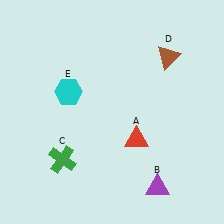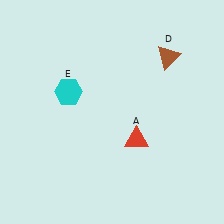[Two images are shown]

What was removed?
The green cross (C), the purple triangle (B) were removed in Image 2.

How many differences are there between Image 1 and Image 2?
There are 2 differences between the two images.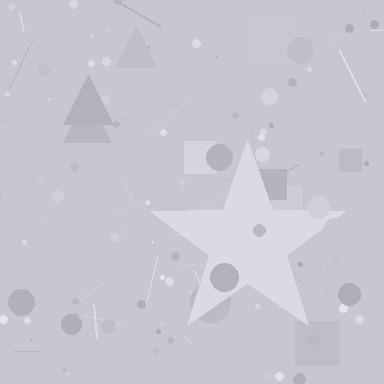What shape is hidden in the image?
A star is hidden in the image.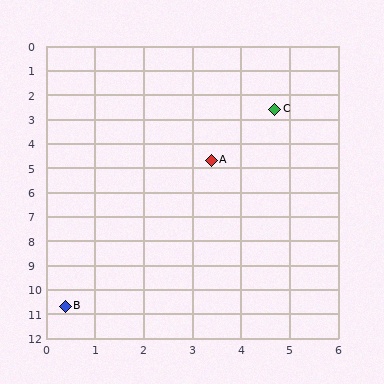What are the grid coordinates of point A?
Point A is at approximately (3.4, 4.7).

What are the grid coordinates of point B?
Point B is at approximately (0.4, 10.7).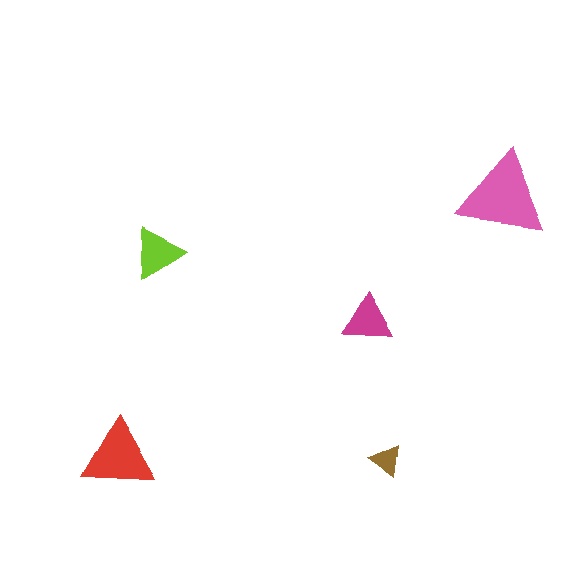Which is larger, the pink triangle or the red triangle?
The pink one.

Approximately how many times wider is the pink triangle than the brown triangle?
About 3 times wider.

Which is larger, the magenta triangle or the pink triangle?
The pink one.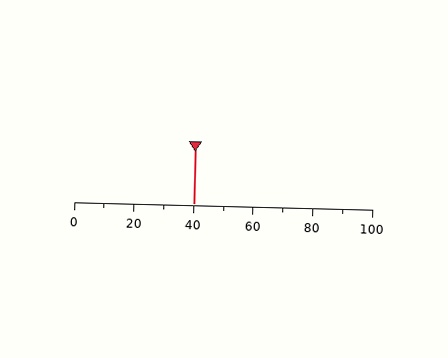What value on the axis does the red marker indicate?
The marker indicates approximately 40.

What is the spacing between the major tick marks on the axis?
The major ticks are spaced 20 apart.